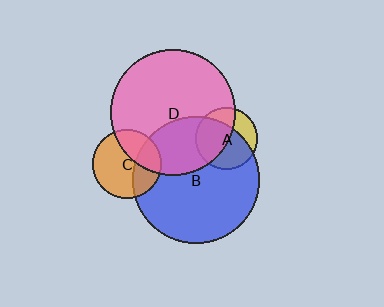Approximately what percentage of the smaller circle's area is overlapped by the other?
Approximately 30%.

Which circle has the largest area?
Circle B (blue).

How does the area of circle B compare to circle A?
Approximately 4.2 times.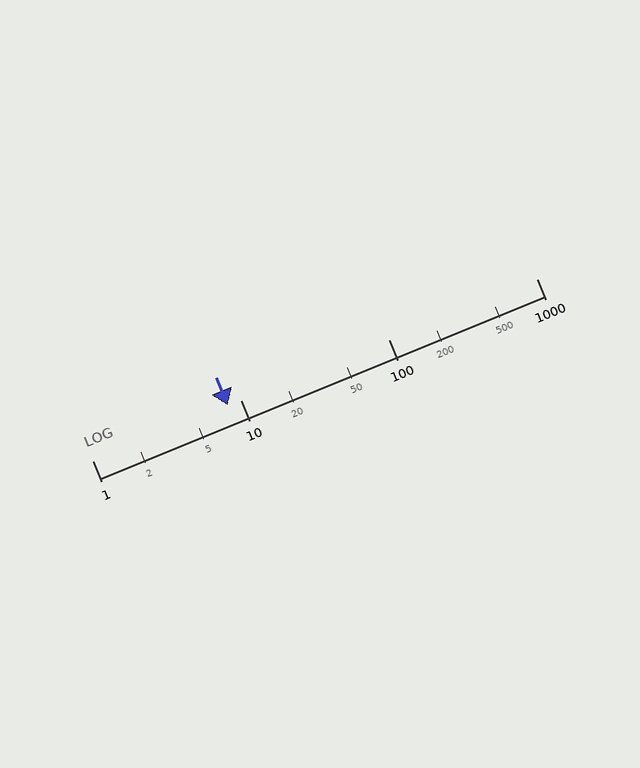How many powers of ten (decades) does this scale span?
The scale spans 3 decades, from 1 to 1000.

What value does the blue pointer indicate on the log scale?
The pointer indicates approximately 8.2.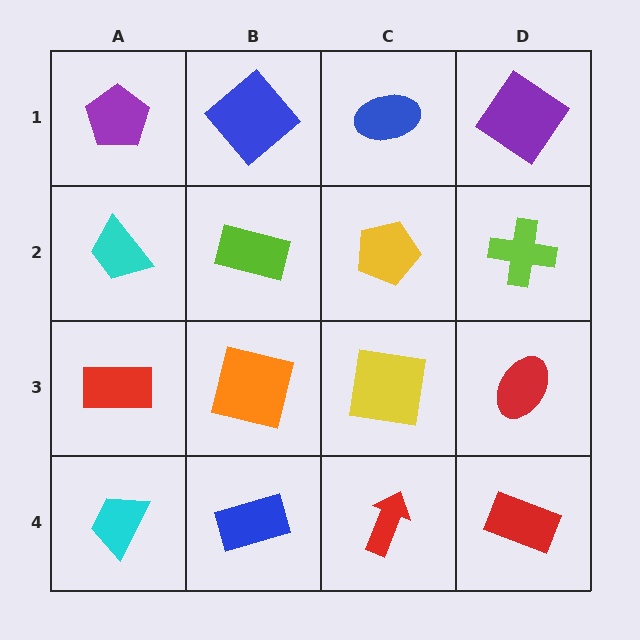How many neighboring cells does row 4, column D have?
2.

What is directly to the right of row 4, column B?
A red arrow.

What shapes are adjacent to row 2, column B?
A blue diamond (row 1, column B), an orange square (row 3, column B), a cyan trapezoid (row 2, column A), a yellow pentagon (row 2, column C).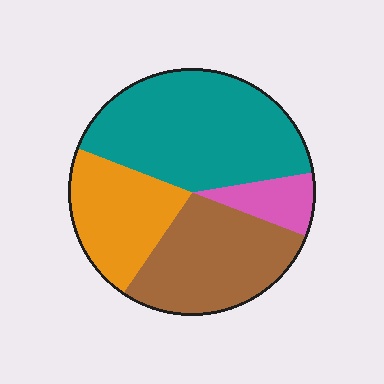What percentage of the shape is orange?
Orange covers around 20% of the shape.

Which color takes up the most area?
Teal, at roughly 40%.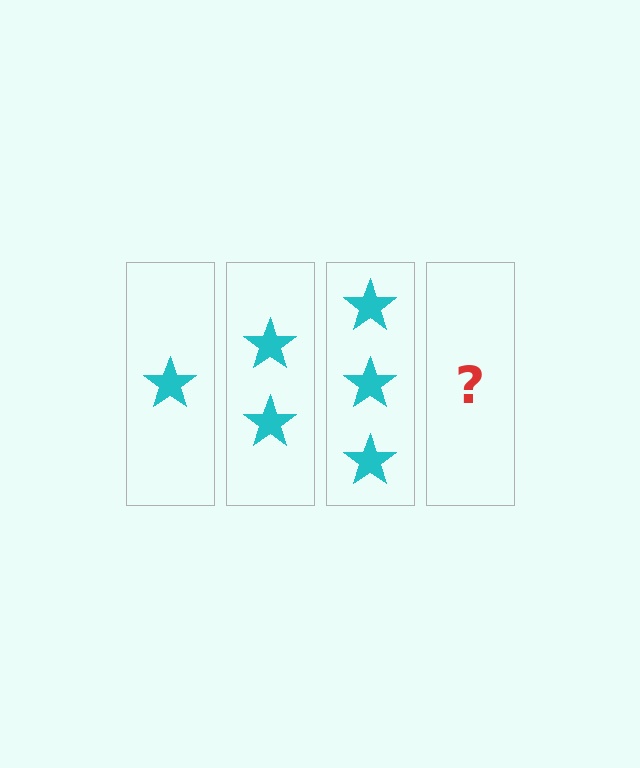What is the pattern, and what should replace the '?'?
The pattern is that each step adds one more star. The '?' should be 4 stars.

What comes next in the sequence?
The next element should be 4 stars.